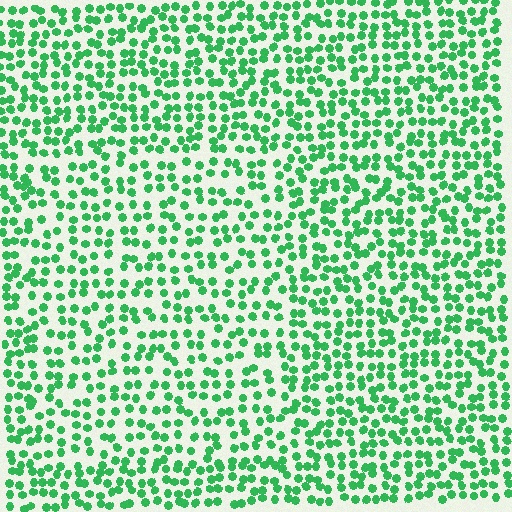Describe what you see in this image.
The image contains small green elements arranged at two different densities. A rectangle-shaped region is visible where the elements are less densely packed than the surrounding area.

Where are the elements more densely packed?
The elements are more densely packed outside the rectangle boundary.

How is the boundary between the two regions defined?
The boundary is defined by a change in element density (approximately 1.4x ratio). All elements are the same color, size, and shape.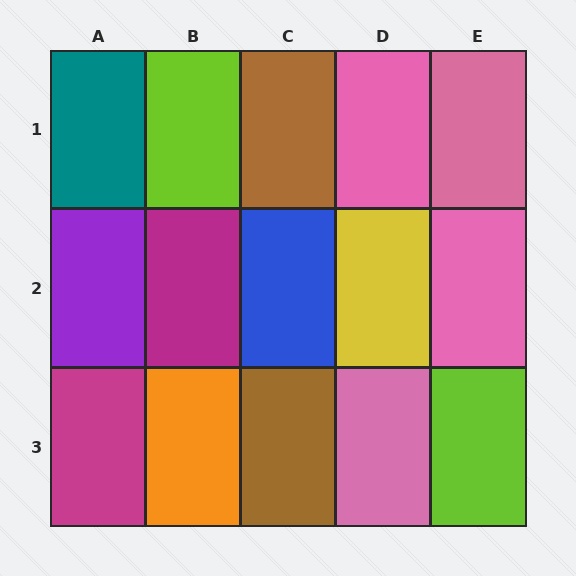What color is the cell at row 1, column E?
Pink.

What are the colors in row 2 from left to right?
Purple, magenta, blue, yellow, pink.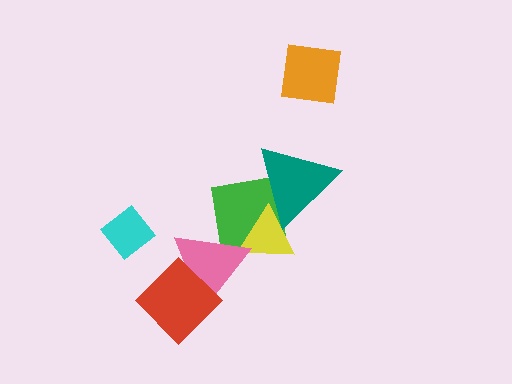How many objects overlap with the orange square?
0 objects overlap with the orange square.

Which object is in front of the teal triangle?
The yellow triangle is in front of the teal triangle.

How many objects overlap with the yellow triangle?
3 objects overlap with the yellow triangle.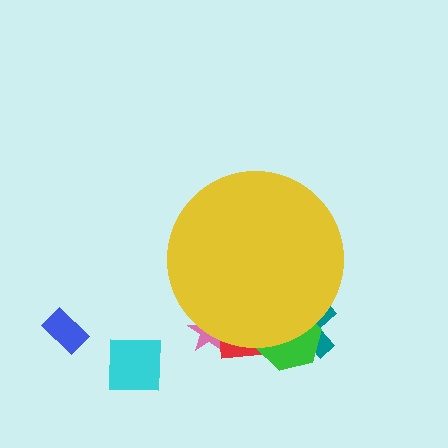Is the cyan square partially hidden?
No, the cyan square is fully visible.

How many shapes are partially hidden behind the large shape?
4 shapes are partially hidden.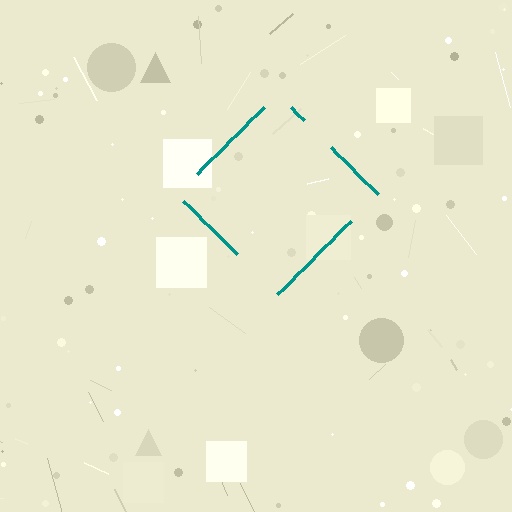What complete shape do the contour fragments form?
The contour fragments form a diamond.